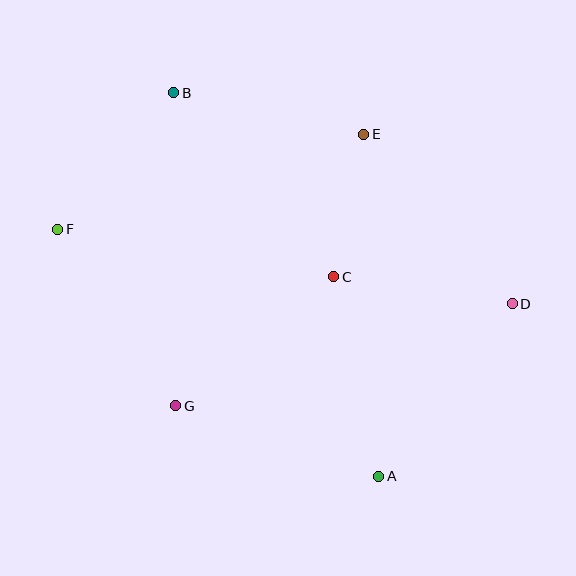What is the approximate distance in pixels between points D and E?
The distance between D and E is approximately 225 pixels.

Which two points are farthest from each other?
Points D and F are farthest from each other.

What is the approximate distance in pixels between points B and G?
The distance between B and G is approximately 313 pixels.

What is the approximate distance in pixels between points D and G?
The distance between D and G is approximately 351 pixels.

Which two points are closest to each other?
Points C and E are closest to each other.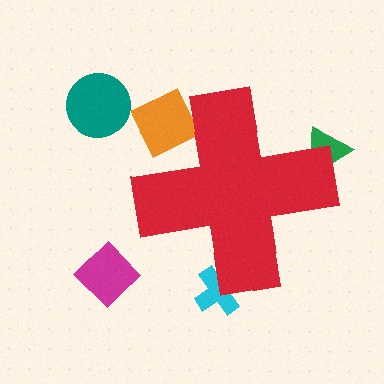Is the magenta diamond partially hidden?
No, the magenta diamond is fully visible.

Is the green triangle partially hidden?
Yes, the green triangle is partially hidden behind the red cross.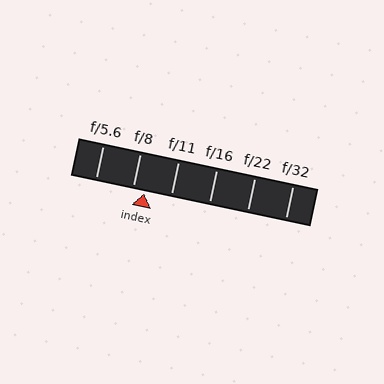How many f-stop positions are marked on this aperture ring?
There are 6 f-stop positions marked.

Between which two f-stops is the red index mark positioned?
The index mark is between f/8 and f/11.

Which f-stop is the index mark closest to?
The index mark is closest to f/8.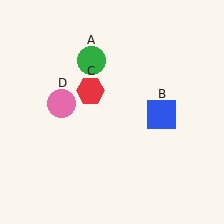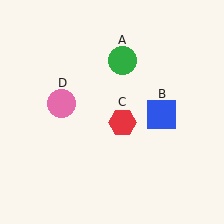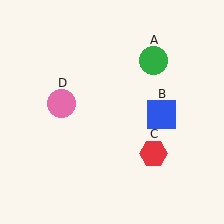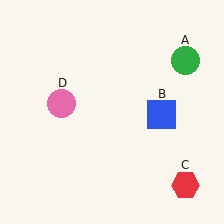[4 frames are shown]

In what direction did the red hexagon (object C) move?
The red hexagon (object C) moved down and to the right.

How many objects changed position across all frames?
2 objects changed position: green circle (object A), red hexagon (object C).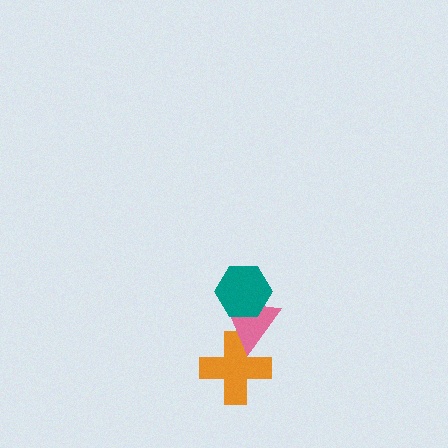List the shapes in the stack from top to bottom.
From top to bottom: the teal hexagon, the pink triangle, the orange cross.